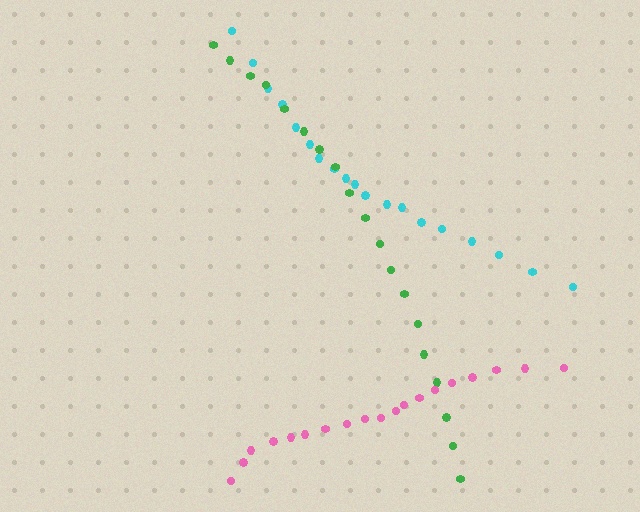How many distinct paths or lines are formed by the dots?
There are 3 distinct paths.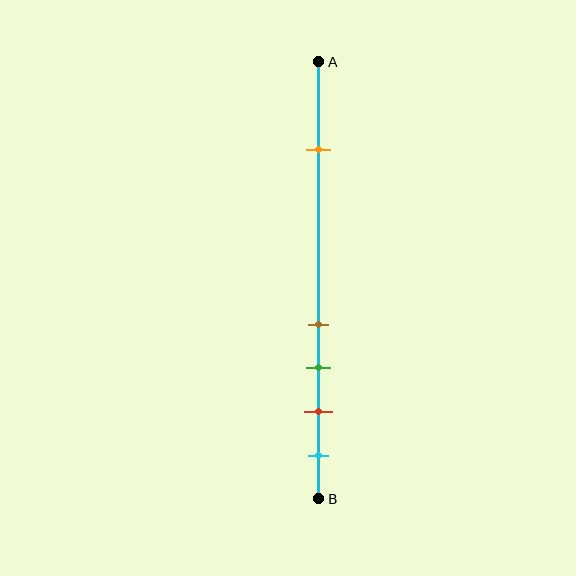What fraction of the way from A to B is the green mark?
The green mark is approximately 70% (0.7) of the way from A to B.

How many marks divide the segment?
There are 5 marks dividing the segment.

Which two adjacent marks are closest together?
The brown and green marks are the closest adjacent pair.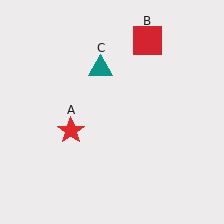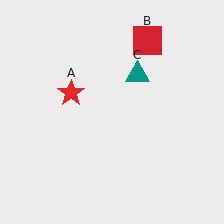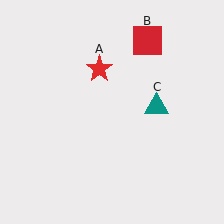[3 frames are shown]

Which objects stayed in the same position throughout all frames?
Red square (object B) remained stationary.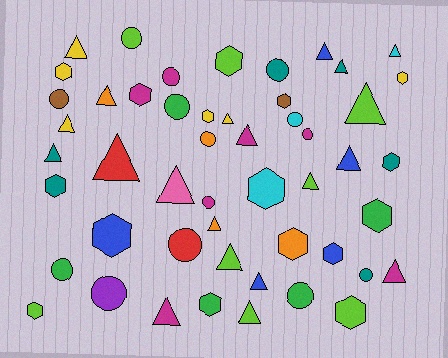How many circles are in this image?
There are 14 circles.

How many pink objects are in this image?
There is 1 pink object.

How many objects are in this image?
There are 50 objects.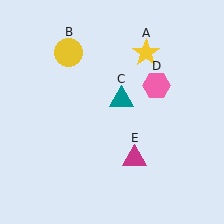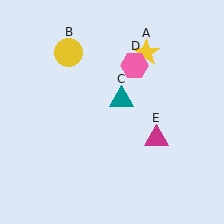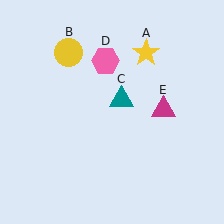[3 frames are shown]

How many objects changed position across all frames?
2 objects changed position: pink hexagon (object D), magenta triangle (object E).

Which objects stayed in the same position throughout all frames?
Yellow star (object A) and yellow circle (object B) and teal triangle (object C) remained stationary.